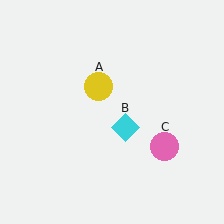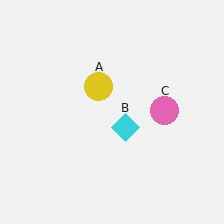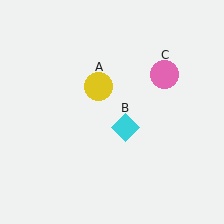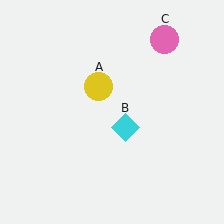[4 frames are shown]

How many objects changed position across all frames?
1 object changed position: pink circle (object C).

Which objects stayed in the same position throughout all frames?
Yellow circle (object A) and cyan diamond (object B) remained stationary.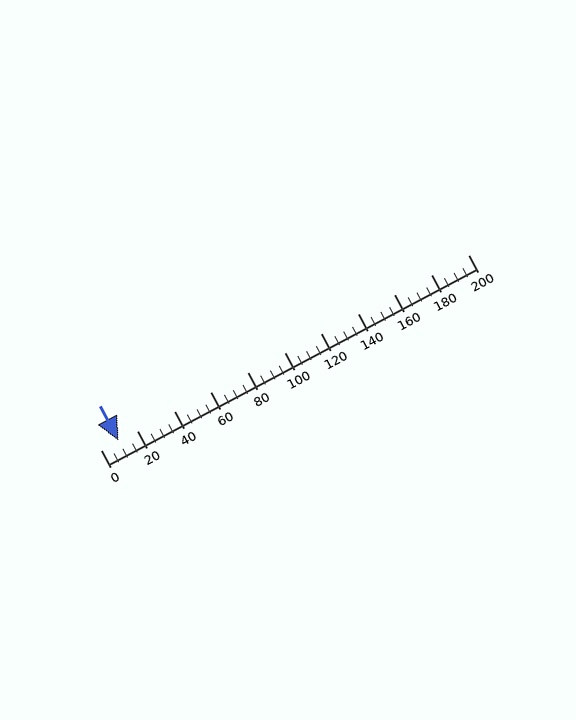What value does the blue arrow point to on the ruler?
The blue arrow points to approximately 10.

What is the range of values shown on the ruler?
The ruler shows values from 0 to 200.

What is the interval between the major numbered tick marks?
The major tick marks are spaced 20 units apart.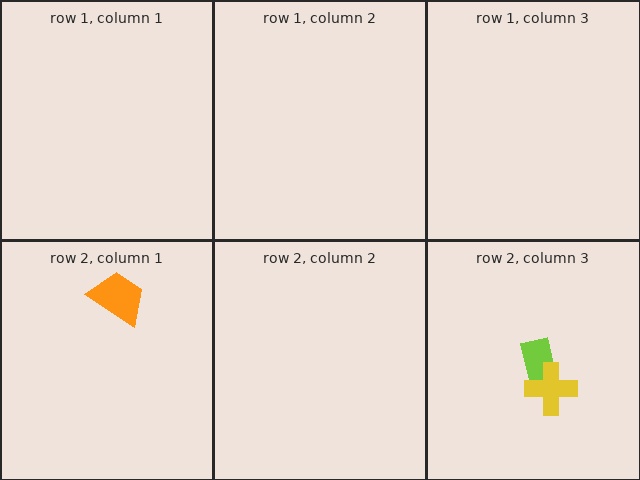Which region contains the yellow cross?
The row 2, column 3 region.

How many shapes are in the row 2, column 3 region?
2.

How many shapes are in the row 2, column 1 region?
1.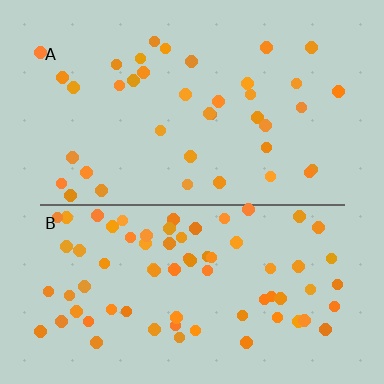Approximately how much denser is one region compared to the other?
Approximately 1.9× — region B over region A.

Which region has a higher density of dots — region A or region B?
B (the bottom).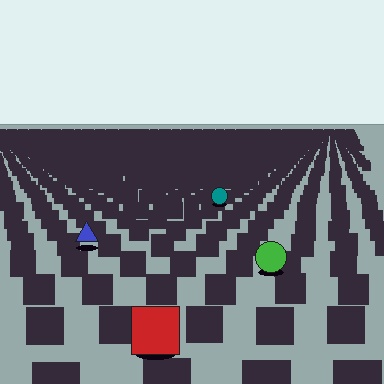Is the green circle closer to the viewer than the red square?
No. The red square is closer — you can tell from the texture gradient: the ground texture is coarser near it.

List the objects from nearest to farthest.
From nearest to farthest: the red square, the green circle, the blue triangle, the teal circle.